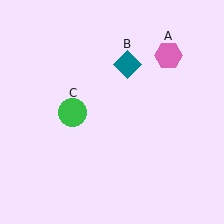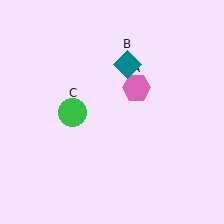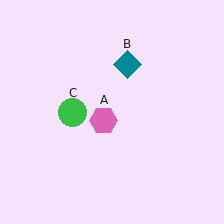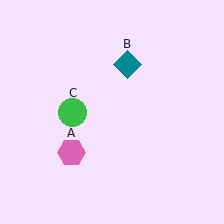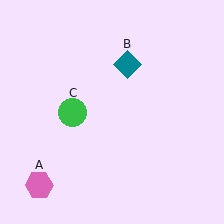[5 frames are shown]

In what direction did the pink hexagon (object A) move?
The pink hexagon (object A) moved down and to the left.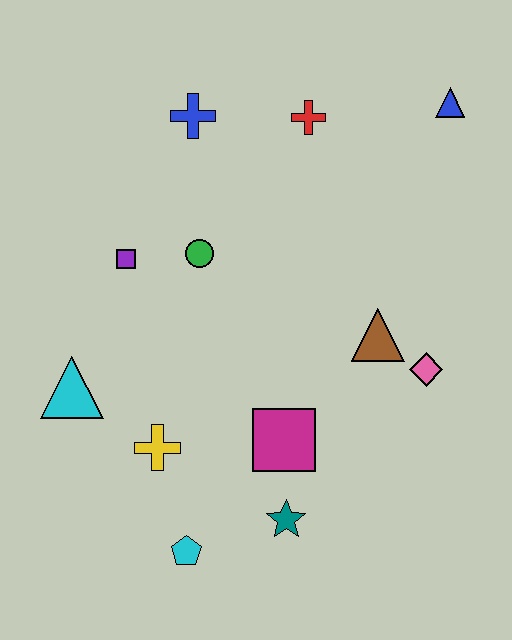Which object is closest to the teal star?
The magenta square is closest to the teal star.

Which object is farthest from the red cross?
The cyan pentagon is farthest from the red cross.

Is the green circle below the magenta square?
No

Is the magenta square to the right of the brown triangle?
No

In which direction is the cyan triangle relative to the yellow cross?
The cyan triangle is to the left of the yellow cross.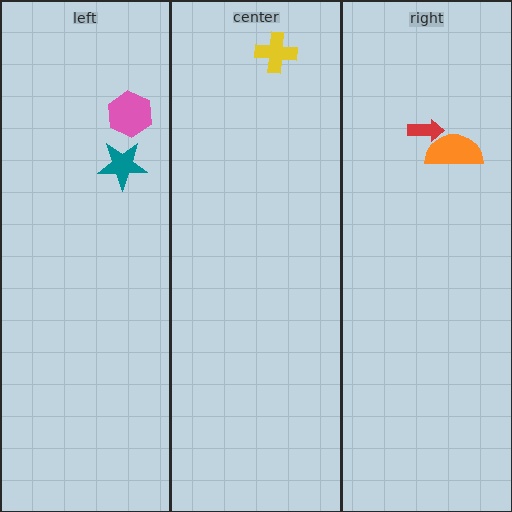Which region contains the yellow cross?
The center region.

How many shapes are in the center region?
1.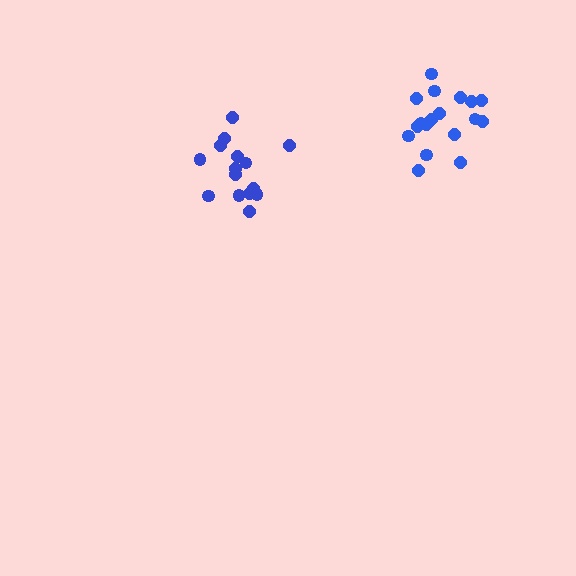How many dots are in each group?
Group 1: 18 dots, Group 2: 15 dots (33 total).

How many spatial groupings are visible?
There are 2 spatial groupings.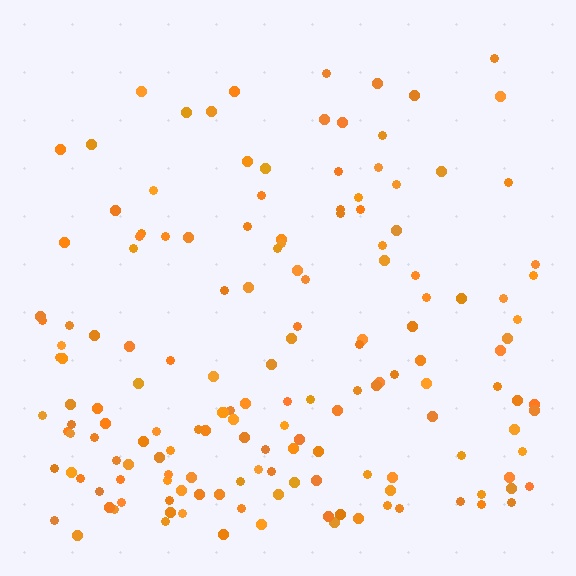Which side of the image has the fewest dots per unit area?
The top.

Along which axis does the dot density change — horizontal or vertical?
Vertical.